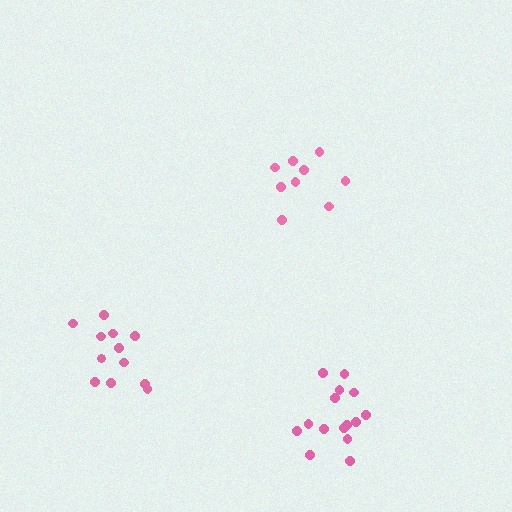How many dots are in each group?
Group 1: 15 dots, Group 2: 12 dots, Group 3: 9 dots (36 total).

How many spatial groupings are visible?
There are 3 spatial groupings.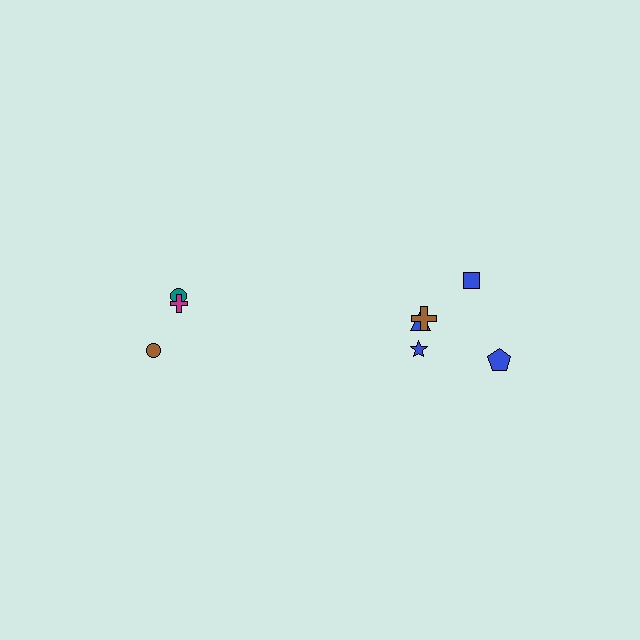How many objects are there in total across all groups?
There are 8 objects.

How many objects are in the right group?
There are 5 objects.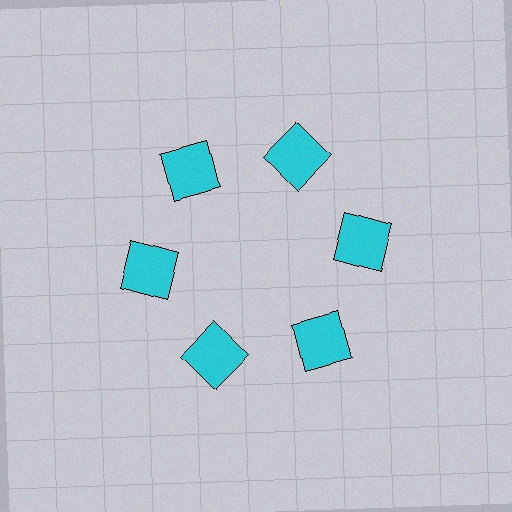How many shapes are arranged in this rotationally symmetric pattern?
There are 6 shapes, arranged in 6 groups of 1.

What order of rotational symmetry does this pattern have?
This pattern has 6-fold rotational symmetry.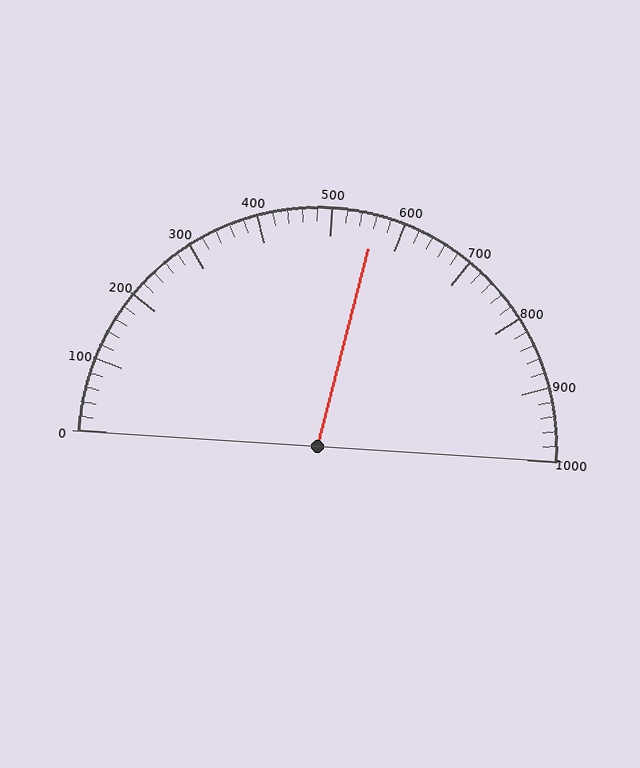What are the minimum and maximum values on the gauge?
The gauge ranges from 0 to 1000.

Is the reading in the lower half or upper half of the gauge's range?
The reading is in the upper half of the range (0 to 1000).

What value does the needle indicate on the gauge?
The needle indicates approximately 560.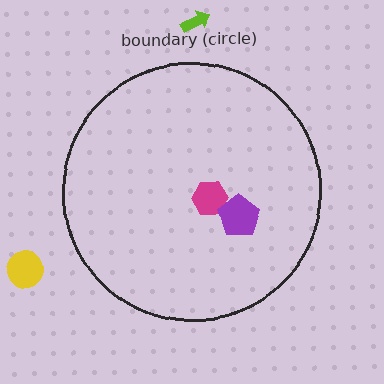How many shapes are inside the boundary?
2 inside, 2 outside.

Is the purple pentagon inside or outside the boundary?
Inside.